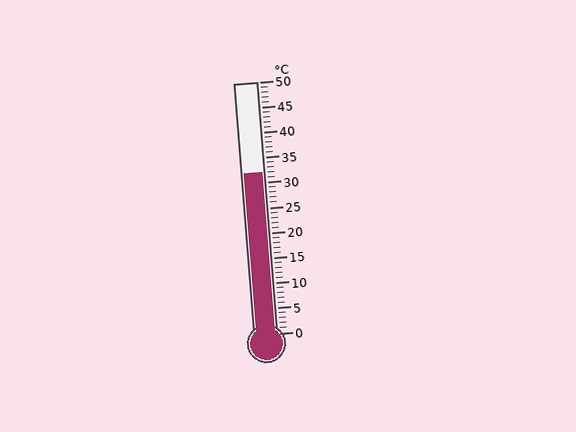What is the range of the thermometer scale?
The thermometer scale ranges from 0°C to 50°C.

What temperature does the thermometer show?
The thermometer shows approximately 32°C.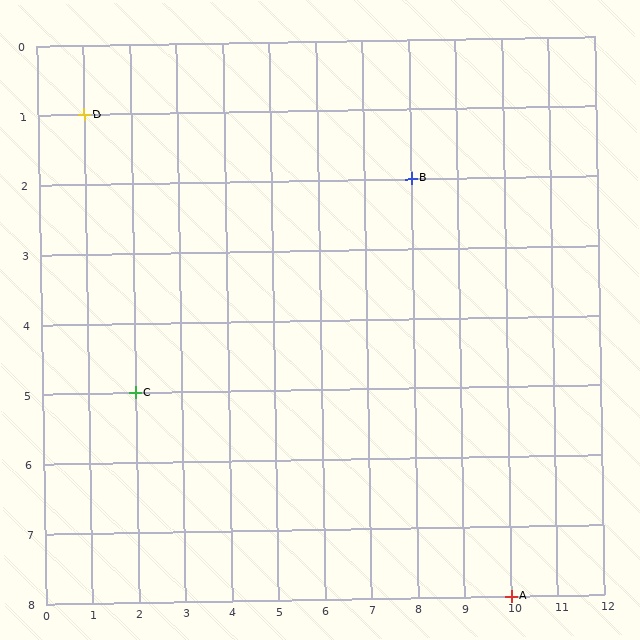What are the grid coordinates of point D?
Point D is at grid coordinates (1, 1).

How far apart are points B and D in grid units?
Points B and D are 7 columns and 1 row apart (about 7.1 grid units diagonally).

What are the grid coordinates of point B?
Point B is at grid coordinates (8, 2).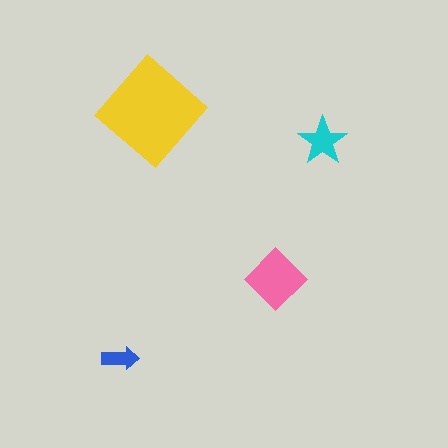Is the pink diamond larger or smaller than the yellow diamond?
Smaller.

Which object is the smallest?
The blue arrow.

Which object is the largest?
The yellow diamond.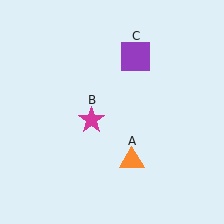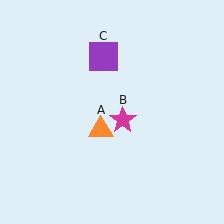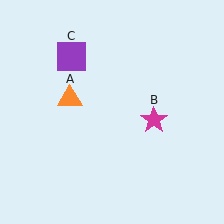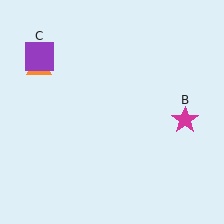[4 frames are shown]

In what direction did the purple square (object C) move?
The purple square (object C) moved left.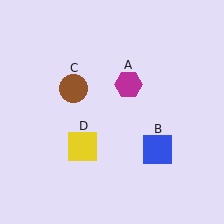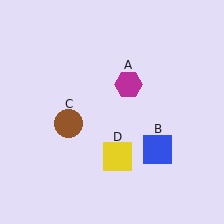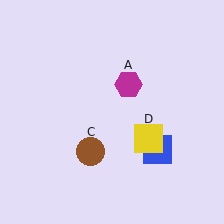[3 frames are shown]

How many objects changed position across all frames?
2 objects changed position: brown circle (object C), yellow square (object D).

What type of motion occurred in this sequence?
The brown circle (object C), yellow square (object D) rotated counterclockwise around the center of the scene.